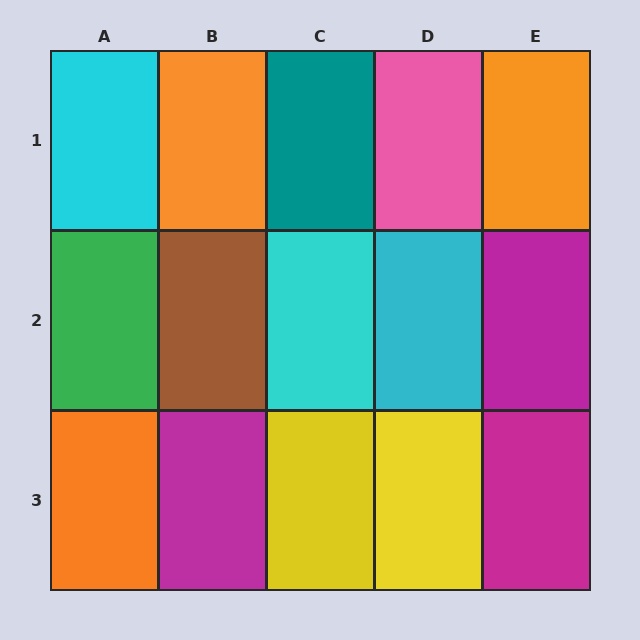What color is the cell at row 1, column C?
Teal.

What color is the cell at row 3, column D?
Yellow.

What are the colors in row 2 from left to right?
Green, brown, cyan, cyan, magenta.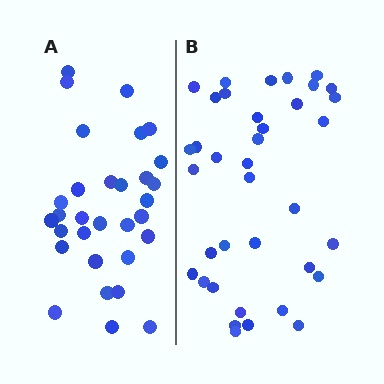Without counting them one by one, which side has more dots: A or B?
Region B (the right region) has more dots.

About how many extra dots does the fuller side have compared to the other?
Region B has about 6 more dots than region A.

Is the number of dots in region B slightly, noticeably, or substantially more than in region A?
Region B has only slightly more — the two regions are fairly close. The ratio is roughly 1.2 to 1.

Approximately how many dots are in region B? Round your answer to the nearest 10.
About 40 dots. (The exact count is 37, which rounds to 40.)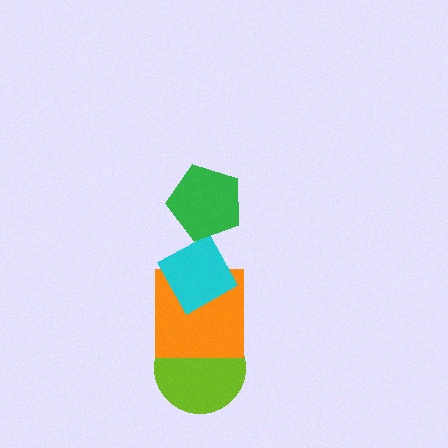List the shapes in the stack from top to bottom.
From top to bottom: the green pentagon, the cyan diamond, the orange square, the lime circle.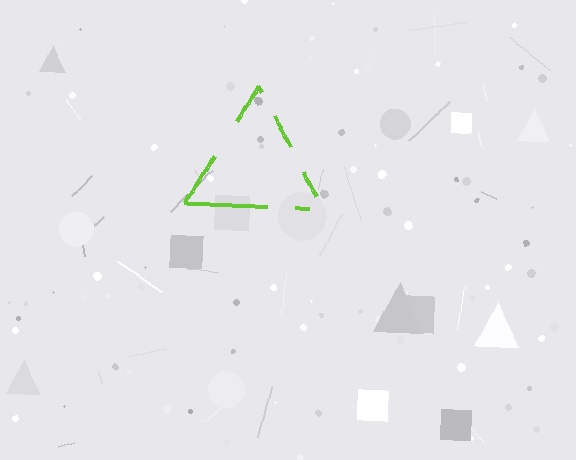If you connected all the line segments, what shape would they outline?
They would outline a triangle.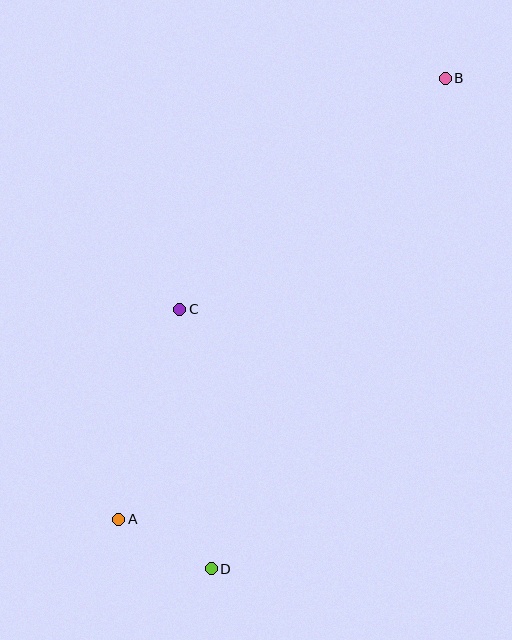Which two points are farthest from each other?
Points A and B are farthest from each other.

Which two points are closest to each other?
Points A and D are closest to each other.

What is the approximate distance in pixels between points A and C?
The distance between A and C is approximately 219 pixels.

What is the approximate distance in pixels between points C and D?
The distance between C and D is approximately 261 pixels.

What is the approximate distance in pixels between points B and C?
The distance between B and C is approximately 352 pixels.